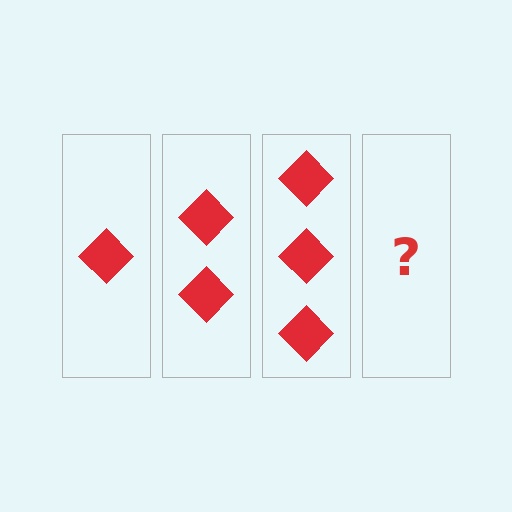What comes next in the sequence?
The next element should be 4 diamonds.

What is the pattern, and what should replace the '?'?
The pattern is that each step adds one more diamond. The '?' should be 4 diamonds.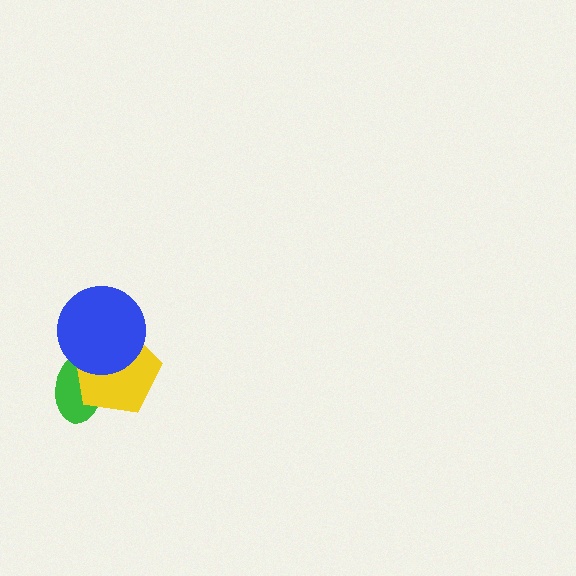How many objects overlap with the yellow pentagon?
2 objects overlap with the yellow pentagon.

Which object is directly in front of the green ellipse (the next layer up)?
The yellow pentagon is directly in front of the green ellipse.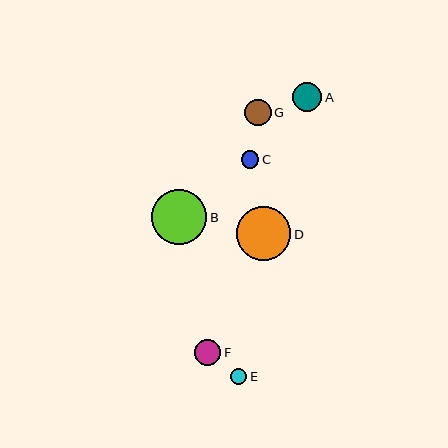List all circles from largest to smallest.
From largest to smallest: B, D, A, G, F, C, E.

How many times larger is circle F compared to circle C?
Circle F is approximately 1.5 times the size of circle C.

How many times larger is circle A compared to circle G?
Circle A is approximately 1.1 times the size of circle G.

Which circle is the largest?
Circle B is the largest with a size of approximately 55 pixels.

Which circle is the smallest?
Circle E is the smallest with a size of approximately 16 pixels.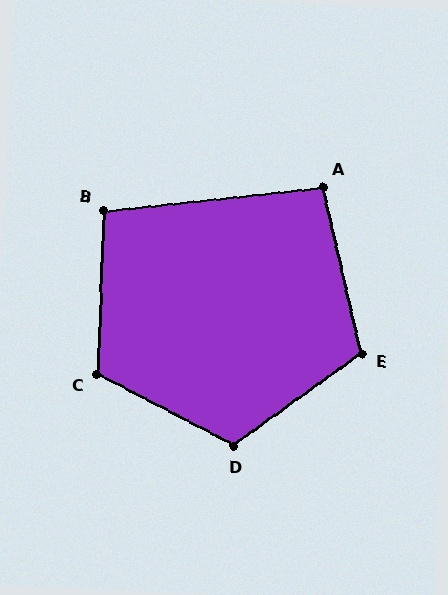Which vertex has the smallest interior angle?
A, at approximately 97 degrees.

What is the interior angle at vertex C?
Approximately 115 degrees (obtuse).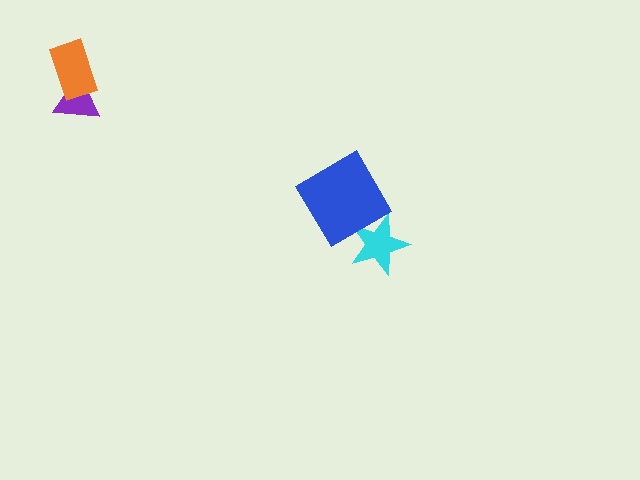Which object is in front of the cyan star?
The blue diamond is in front of the cyan star.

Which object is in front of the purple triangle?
The orange rectangle is in front of the purple triangle.